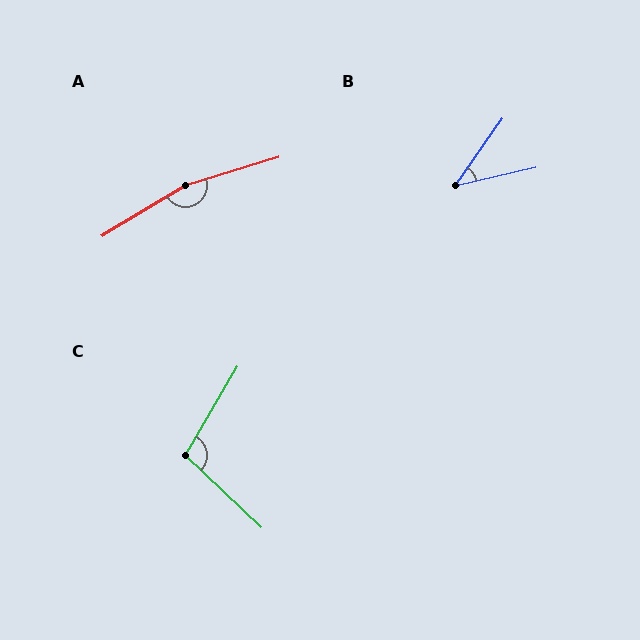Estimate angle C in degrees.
Approximately 103 degrees.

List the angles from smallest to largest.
B (42°), C (103°), A (165°).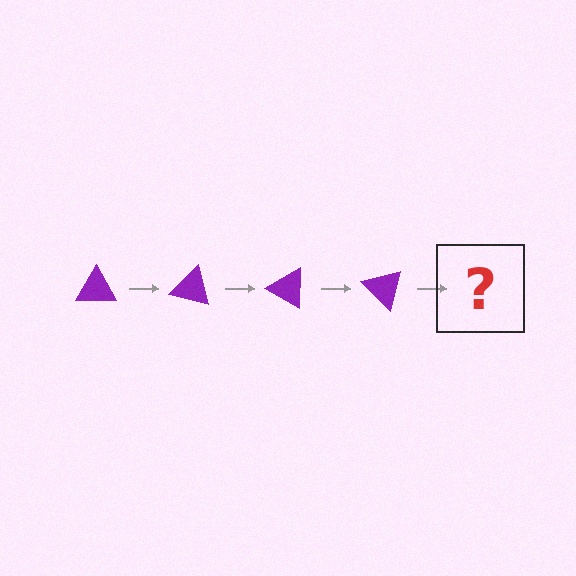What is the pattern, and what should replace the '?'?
The pattern is that the triangle rotates 15 degrees each step. The '?' should be a purple triangle rotated 60 degrees.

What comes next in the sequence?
The next element should be a purple triangle rotated 60 degrees.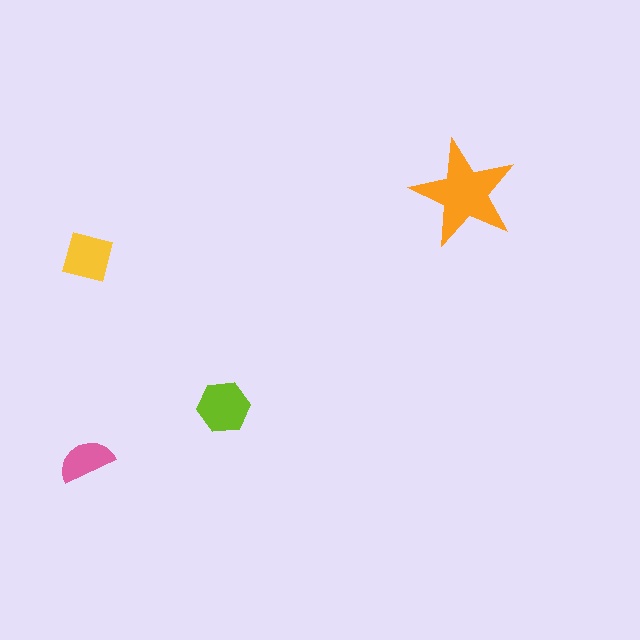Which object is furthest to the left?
The pink semicircle is leftmost.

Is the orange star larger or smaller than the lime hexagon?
Larger.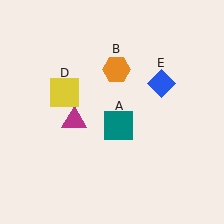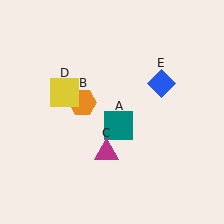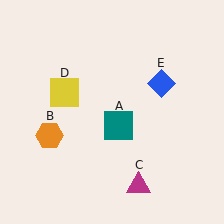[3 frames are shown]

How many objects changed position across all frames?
2 objects changed position: orange hexagon (object B), magenta triangle (object C).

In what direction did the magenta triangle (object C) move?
The magenta triangle (object C) moved down and to the right.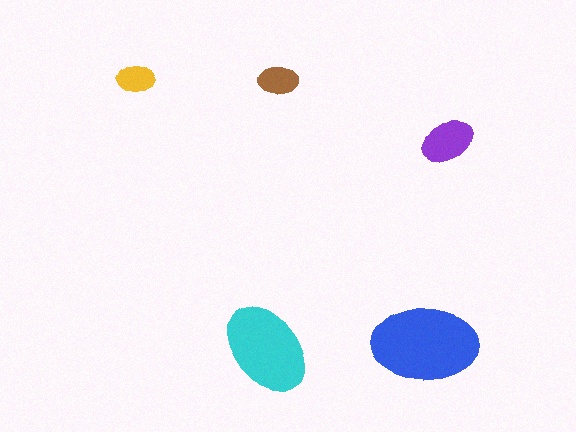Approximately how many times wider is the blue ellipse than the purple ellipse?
About 2 times wider.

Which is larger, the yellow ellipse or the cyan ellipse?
The cyan one.